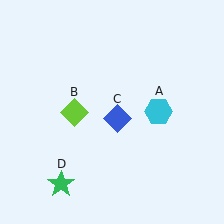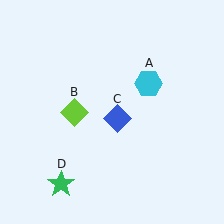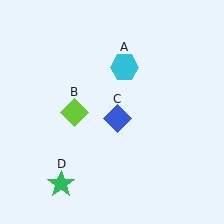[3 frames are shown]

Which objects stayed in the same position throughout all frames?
Lime diamond (object B) and blue diamond (object C) and green star (object D) remained stationary.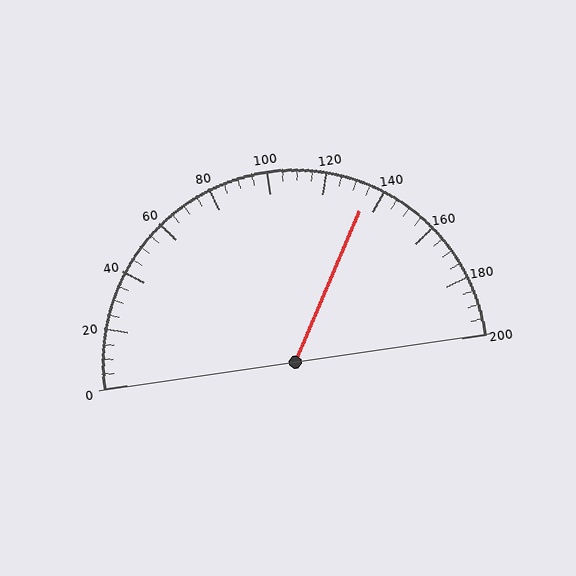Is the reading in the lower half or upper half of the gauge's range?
The reading is in the upper half of the range (0 to 200).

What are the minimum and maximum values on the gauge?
The gauge ranges from 0 to 200.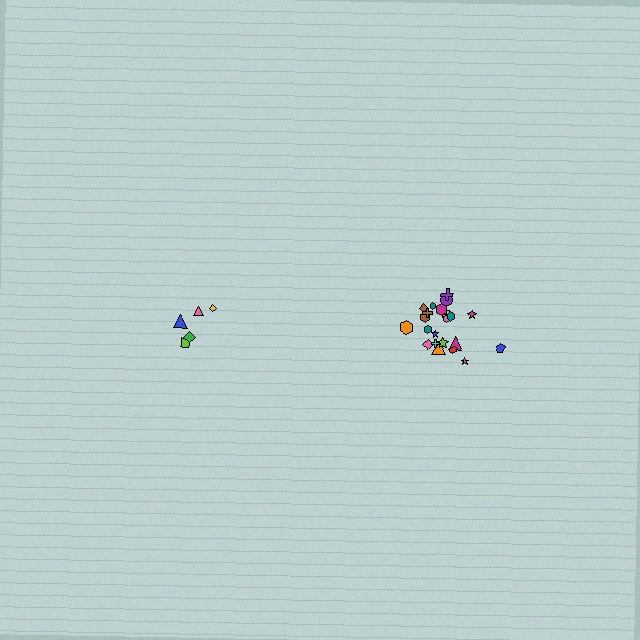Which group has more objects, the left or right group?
The right group.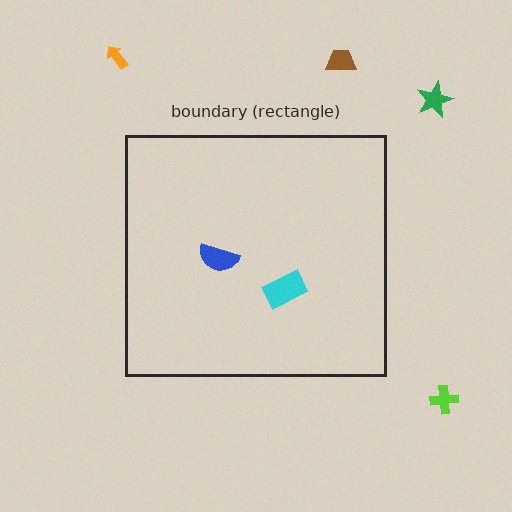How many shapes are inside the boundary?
2 inside, 4 outside.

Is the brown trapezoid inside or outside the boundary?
Outside.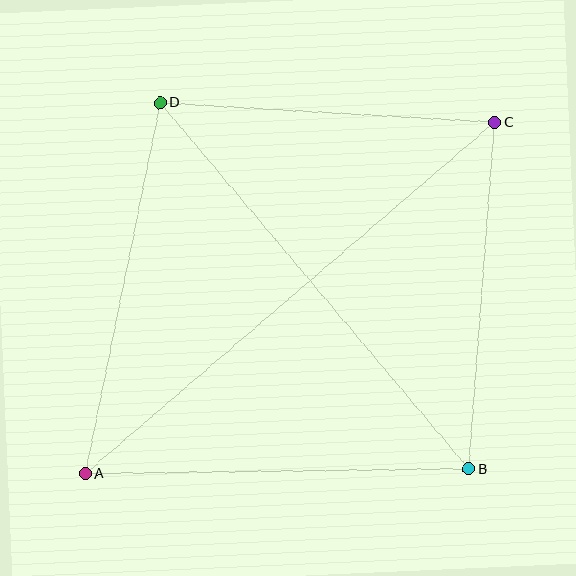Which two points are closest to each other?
Points C and D are closest to each other.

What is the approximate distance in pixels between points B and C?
The distance between B and C is approximately 347 pixels.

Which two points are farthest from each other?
Points A and C are farthest from each other.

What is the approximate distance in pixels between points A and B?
The distance between A and B is approximately 383 pixels.